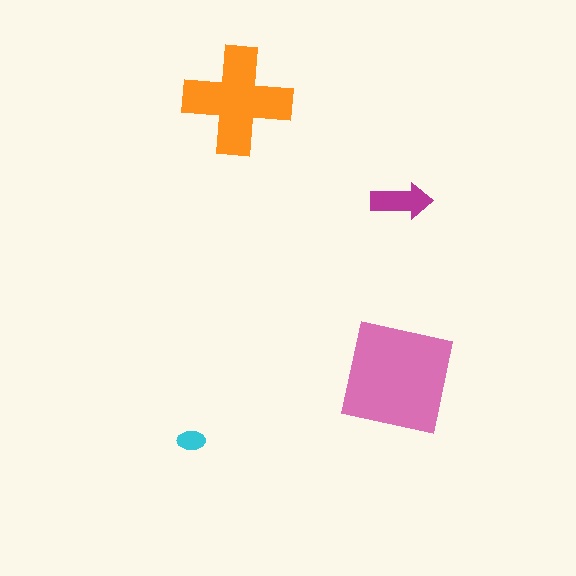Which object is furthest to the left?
The cyan ellipse is leftmost.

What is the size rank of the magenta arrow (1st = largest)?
3rd.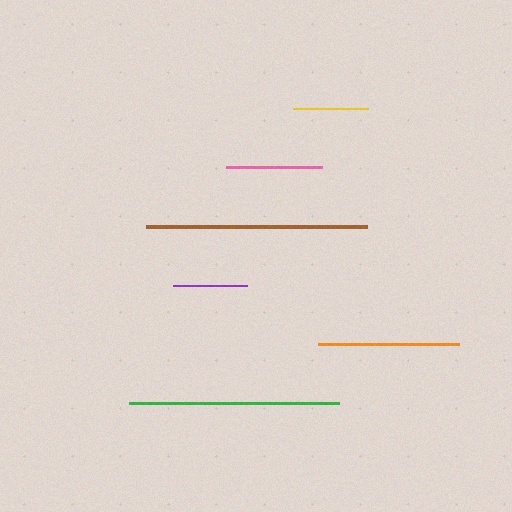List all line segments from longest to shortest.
From longest to shortest: brown, green, orange, pink, yellow, purple.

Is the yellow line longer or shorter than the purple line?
The yellow line is longer than the purple line.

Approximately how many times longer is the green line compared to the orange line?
The green line is approximately 1.5 times the length of the orange line.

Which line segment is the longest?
The brown line is the longest at approximately 221 pixels.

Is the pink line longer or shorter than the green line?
The green line is longer than the pink line.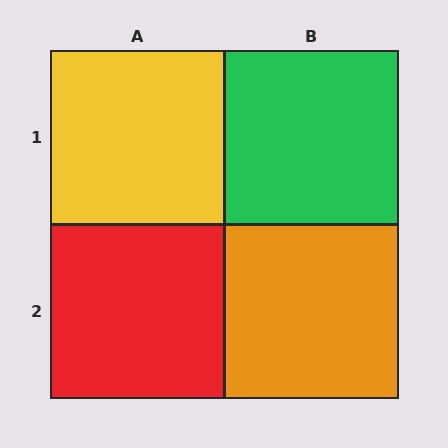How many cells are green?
1 cell is green.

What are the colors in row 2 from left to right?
Red, orange.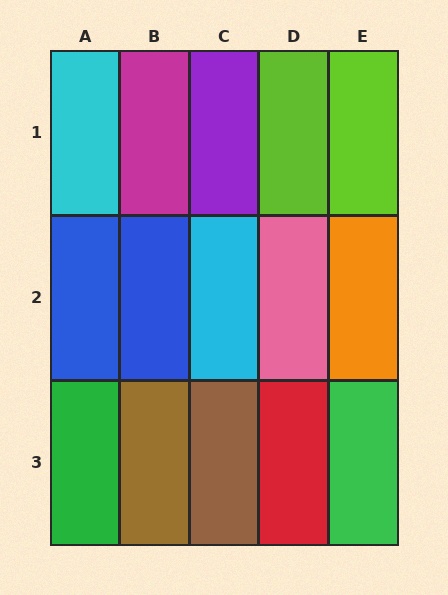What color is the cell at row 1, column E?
Lime.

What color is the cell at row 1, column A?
Cyan.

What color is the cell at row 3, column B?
Brown.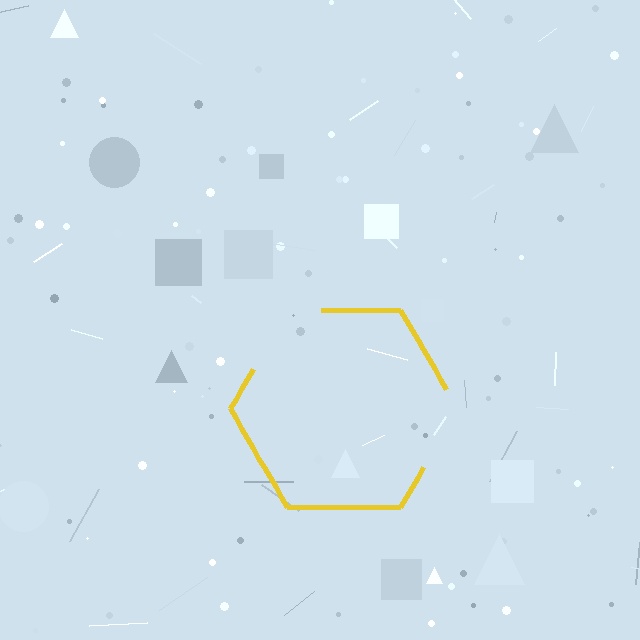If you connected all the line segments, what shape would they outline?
They would outline a hexagon.